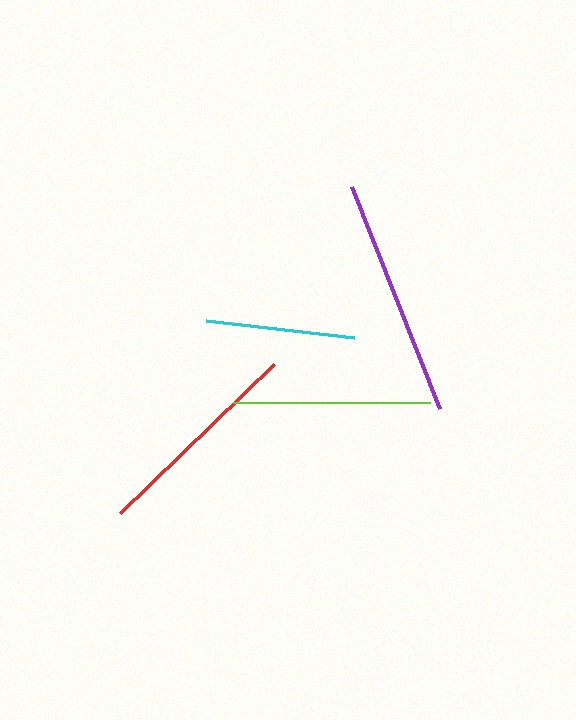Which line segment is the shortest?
The cyan line is the shortest at approximately 149 pixels.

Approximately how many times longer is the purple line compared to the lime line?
The purple line is approximately 1.2 times the length of the lime line.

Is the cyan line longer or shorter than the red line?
The red line is longer than the cyan line.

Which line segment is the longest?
The purple line is the longest at approximately 239 pixels.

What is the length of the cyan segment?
The cyan segment is approximately 149 pixels long.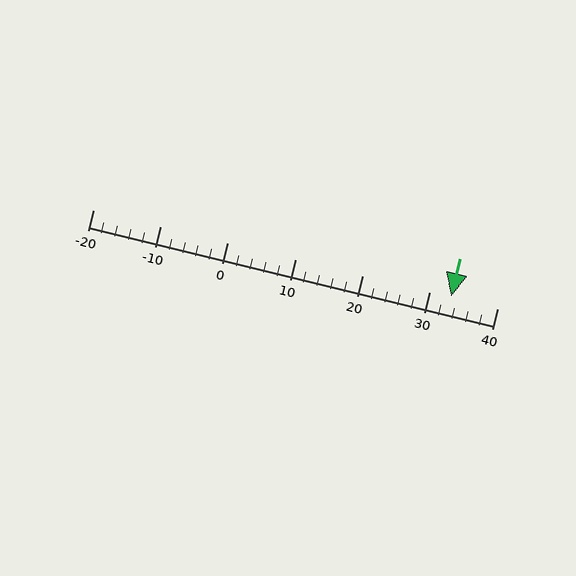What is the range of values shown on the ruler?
The ruler shows values from -20 to 40.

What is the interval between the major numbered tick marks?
The major tick marks are spaced 10 units apart.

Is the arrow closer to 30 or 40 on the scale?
The arrow is closer to 30.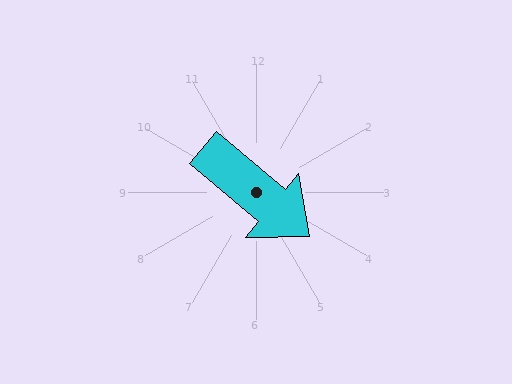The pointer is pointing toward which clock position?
Roughly 4 o'clock.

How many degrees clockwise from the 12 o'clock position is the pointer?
Approximately 130 degrees.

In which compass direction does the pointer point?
Southeast.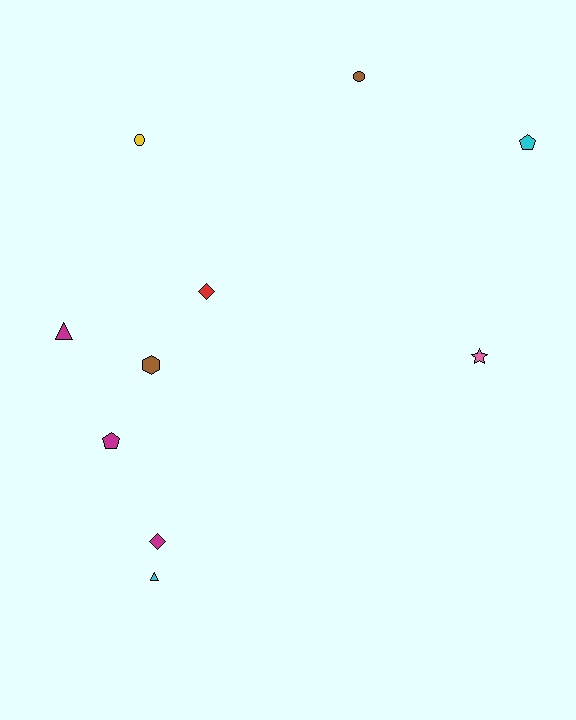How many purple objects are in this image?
There are no purple objects.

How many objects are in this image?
There are 10 objects.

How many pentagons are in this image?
There are 2 pentagons.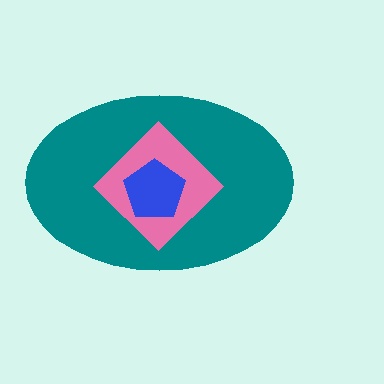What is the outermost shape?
The teal ellipse.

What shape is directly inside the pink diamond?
The blue pentagon.